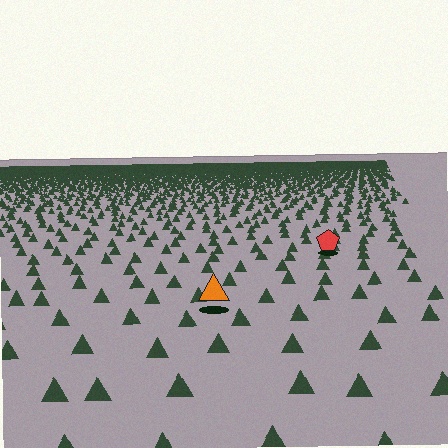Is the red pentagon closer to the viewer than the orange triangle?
No. The orange triangle is closer — you can tell from the texture gradient: the ground texture is coarser near it.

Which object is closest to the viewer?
The orange triangle is closest. The texture marks near it are larger and more spread out.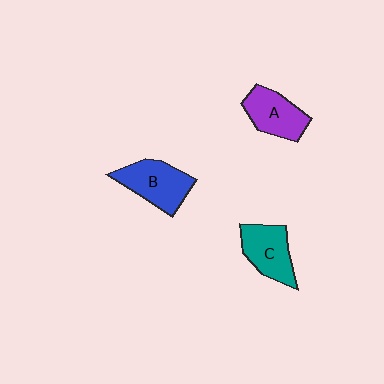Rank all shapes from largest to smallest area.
From largest to smallest: B (blue), C (teal), A (purple).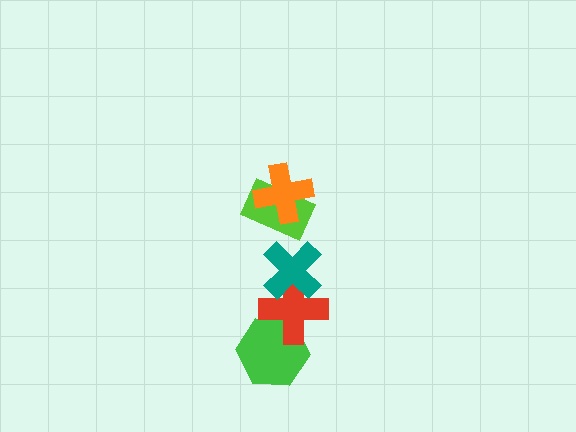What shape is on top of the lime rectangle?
The orange cross is on top of the lime rectangle.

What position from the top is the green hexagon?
The green hexagon is 5th from the top.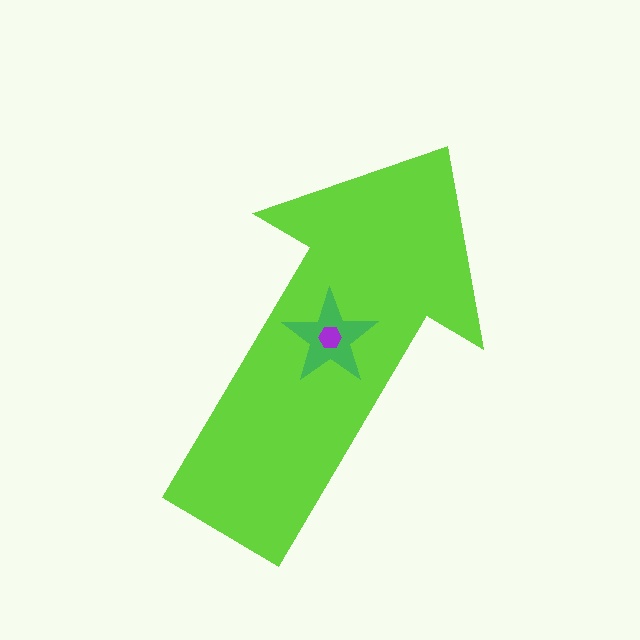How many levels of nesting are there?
3.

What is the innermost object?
The purple hexagon.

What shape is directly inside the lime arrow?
The green star.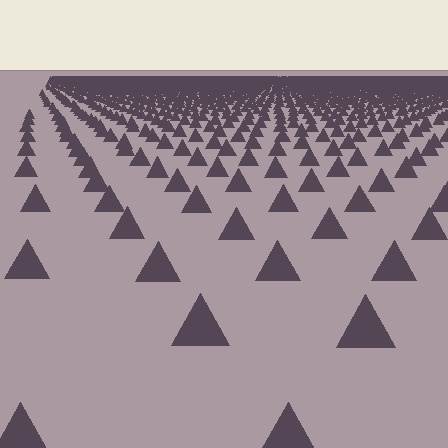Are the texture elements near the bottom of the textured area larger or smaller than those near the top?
Larger. Near the bottom, elements are closer to the viewer and appear at a bigger on-screen size.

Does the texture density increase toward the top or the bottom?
Density increases toward the top.